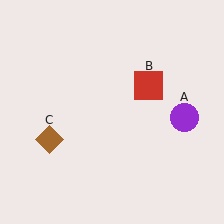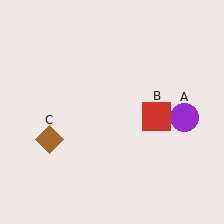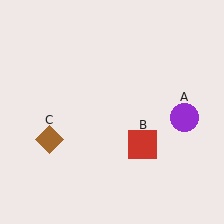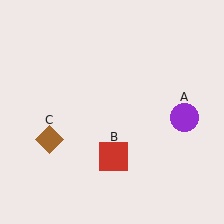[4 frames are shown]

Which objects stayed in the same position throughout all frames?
Purple circle (object A) and brown diamond (object C) remained stationary.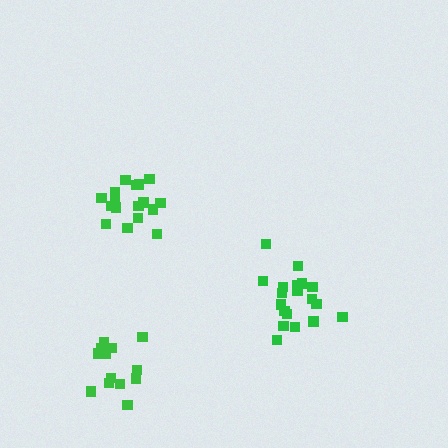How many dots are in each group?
Group 1: 14 dots, Group 2: 17 dots, Group 3: 19 dots (50 total).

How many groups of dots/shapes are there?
There are 3 groups.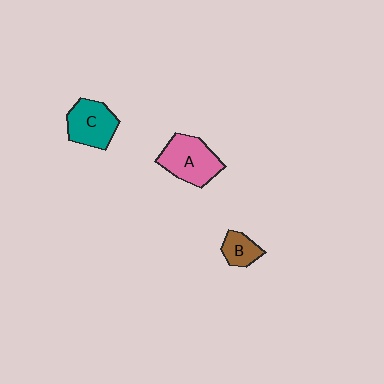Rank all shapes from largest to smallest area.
From largest to smallest: A (pink), C (teal), B (brown).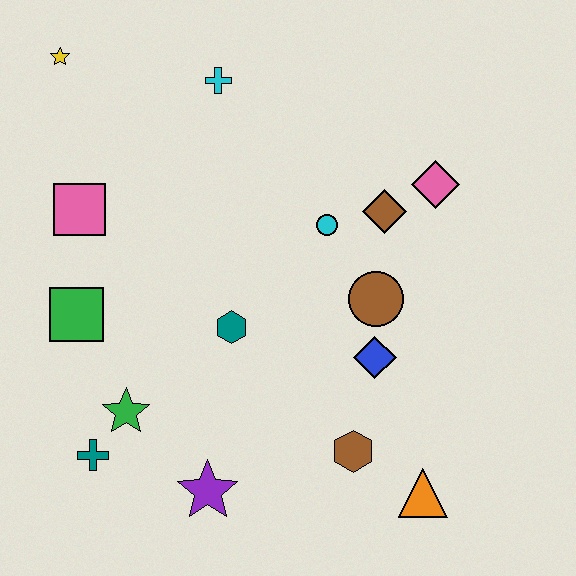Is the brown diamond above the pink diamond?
No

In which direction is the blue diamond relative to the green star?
The blue diamond is to the right of the green star.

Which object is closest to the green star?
The teal cross is closest to the green star.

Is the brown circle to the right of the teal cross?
Yes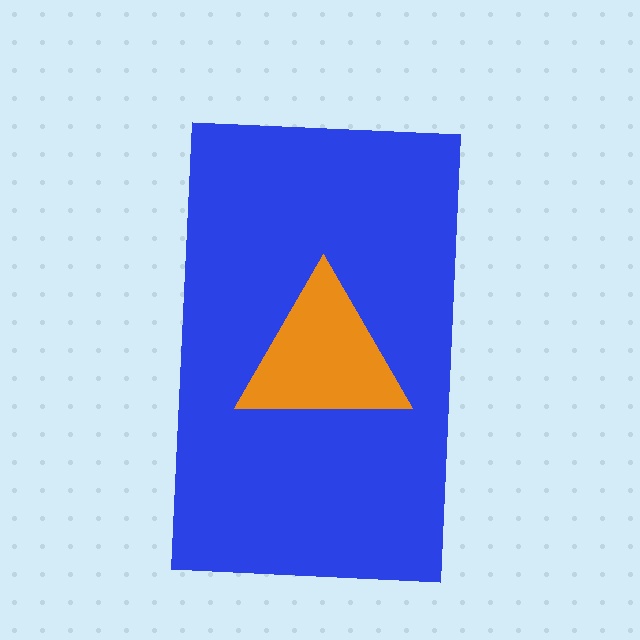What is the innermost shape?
The orange triangle.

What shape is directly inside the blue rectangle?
The orange triangle.